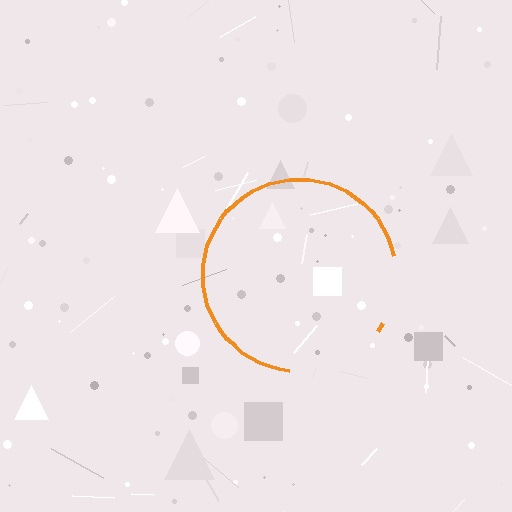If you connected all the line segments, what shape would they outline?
They would outline a circle.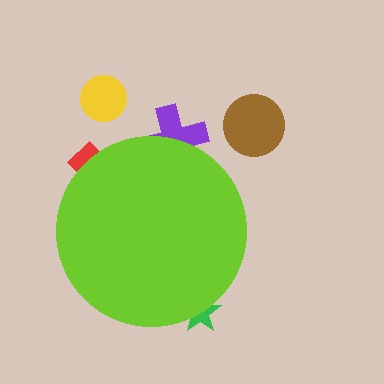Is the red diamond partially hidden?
Yes, the red diamond is partially hidden behind the lime circle.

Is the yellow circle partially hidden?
No, the yellow circle is fully visible.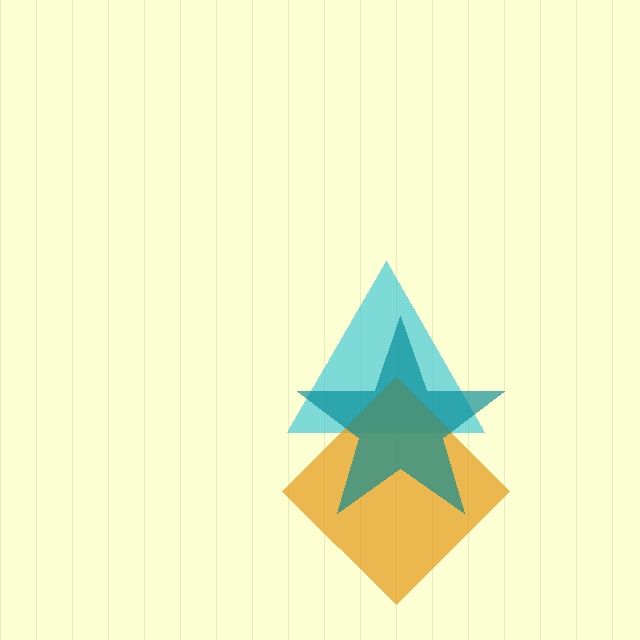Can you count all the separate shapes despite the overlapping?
Yes, there are 3 separate shapes.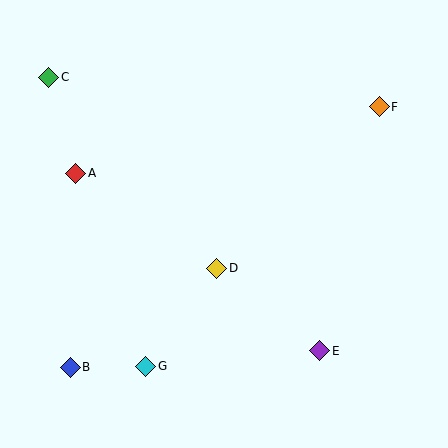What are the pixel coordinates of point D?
Point D is at (217, 268).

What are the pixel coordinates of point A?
Point A is at (76, 173).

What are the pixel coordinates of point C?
Point C is at (49, 77).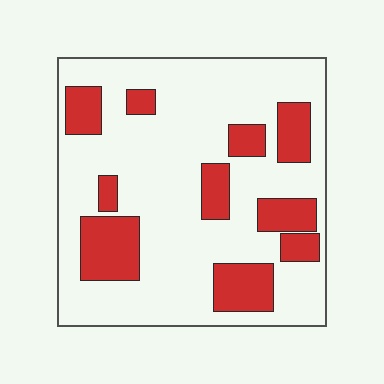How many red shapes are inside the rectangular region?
10.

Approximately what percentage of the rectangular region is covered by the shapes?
Approximately 25%.